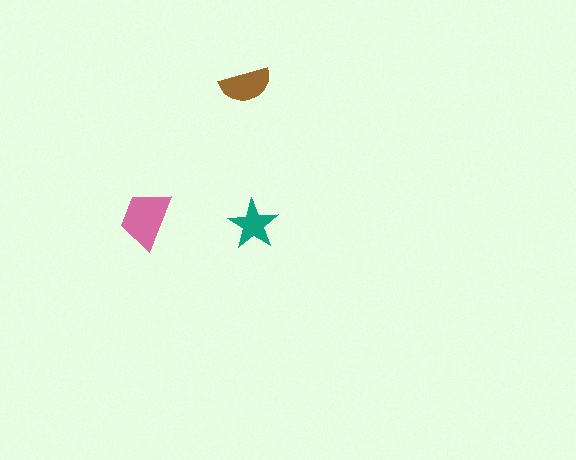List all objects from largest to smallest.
The pink trapezoid, the brown semicircle, the teal star.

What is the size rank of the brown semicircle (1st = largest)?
2nd.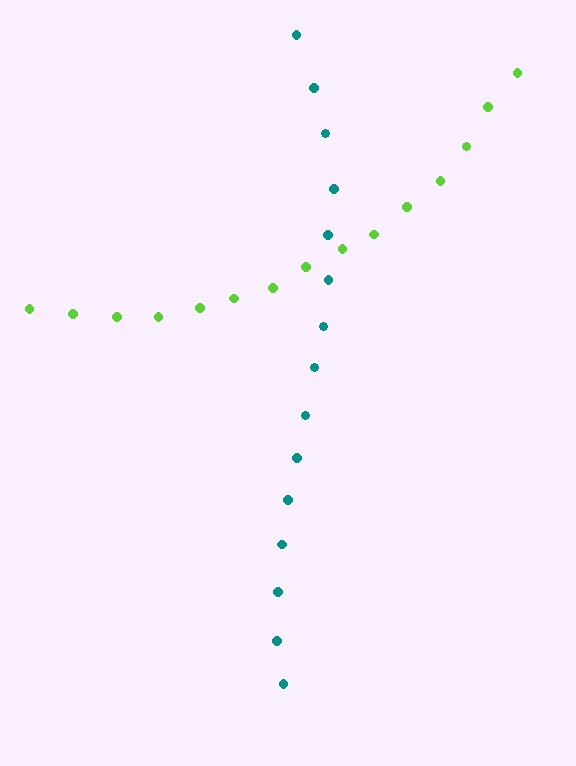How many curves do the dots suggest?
There are 2 distinct paths.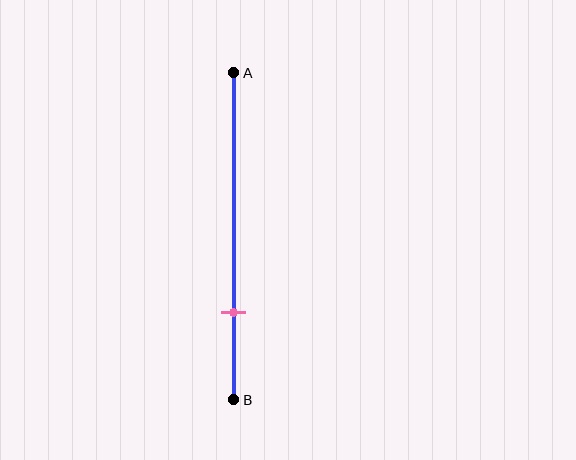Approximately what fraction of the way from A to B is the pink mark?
The pink mark is approximately 75% of the way from A to B.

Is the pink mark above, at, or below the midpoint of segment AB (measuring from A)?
The pink mark is below the midpoint of segment AB.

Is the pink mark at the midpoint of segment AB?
No, the mark is at about 75% from A, not at the 50% midpoint.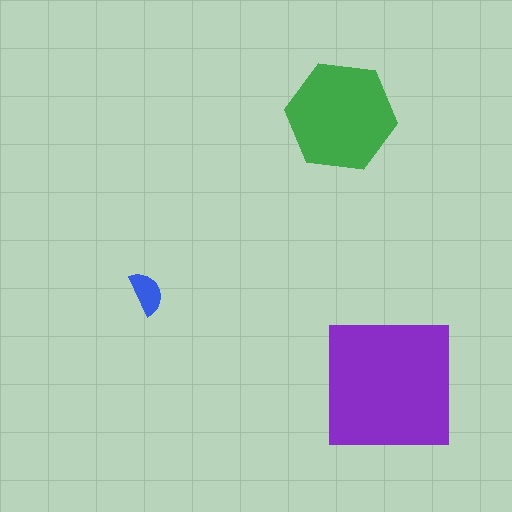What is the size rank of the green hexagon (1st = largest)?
2nd.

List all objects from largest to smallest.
The purple square, the green hexagon, the blue semicircle.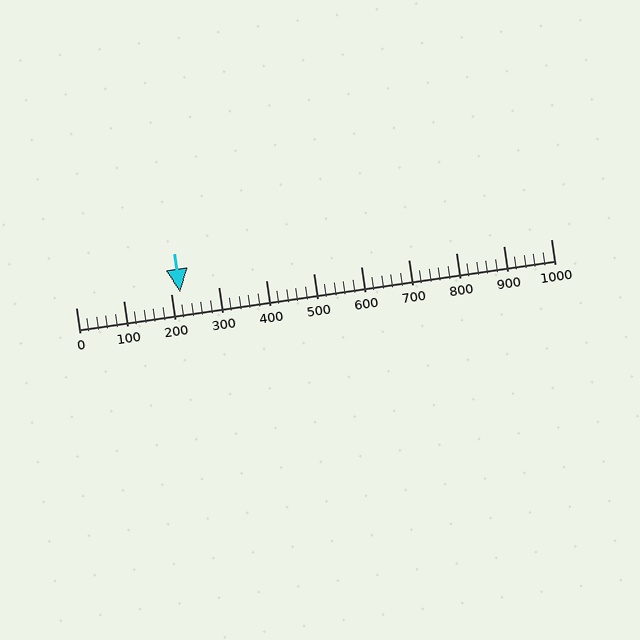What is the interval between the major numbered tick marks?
The major tick marks are spaced 100 units apart.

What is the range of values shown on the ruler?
The ruler shows values from 0 to 1000.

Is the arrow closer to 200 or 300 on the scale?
The arrow is closer to 200.